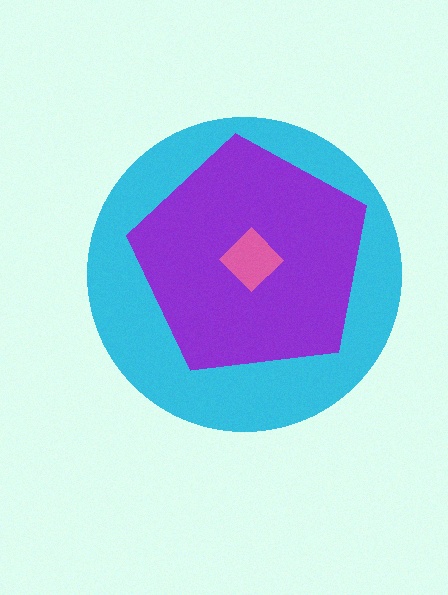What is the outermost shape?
The cyan circle.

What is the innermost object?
The pink diamond.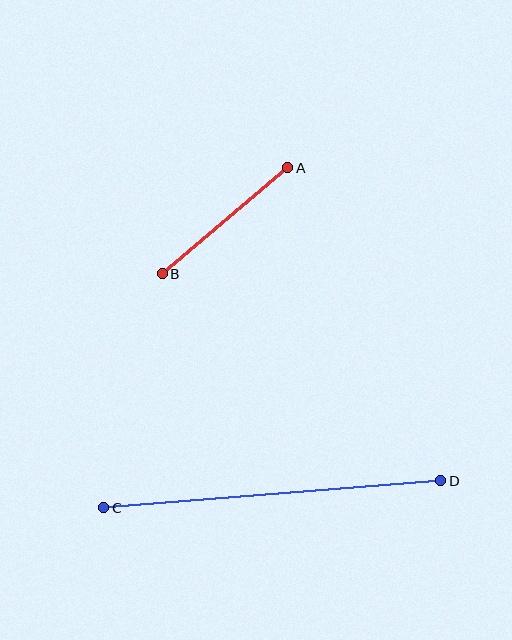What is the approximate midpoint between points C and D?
The midpoint is at approximately (272, 494) pixels.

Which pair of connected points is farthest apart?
Points C and D are farthest apart.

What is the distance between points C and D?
The distance is approximately 338 pixels.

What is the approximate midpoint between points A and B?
The midpoint is at approximately (225, 221) pixels.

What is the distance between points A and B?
The distance is approximately 164 pixels.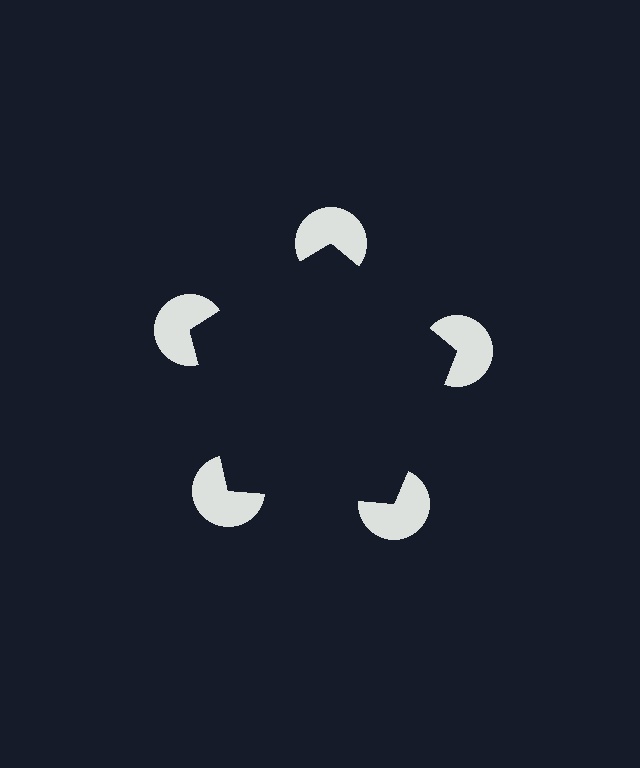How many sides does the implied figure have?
5 sides.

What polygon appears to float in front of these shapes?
An illusory pentagon — its edges are inferred from the aligned wedge cuts in the pac-man discs, not physically drawn.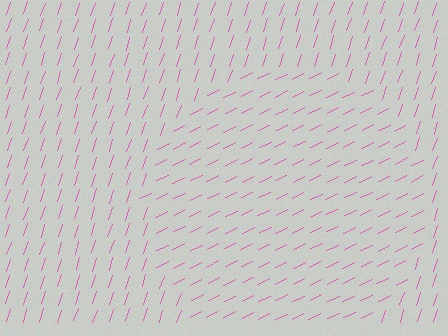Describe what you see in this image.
The image is filled with small pink line segments. A circle region in the image has lines oriented differently from the surrounding lines, creating a visible texture boundary.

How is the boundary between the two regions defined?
The boundary is defined purely by a change in line orientation (approximately 45 degrees difference). All lines are the same color and thickness.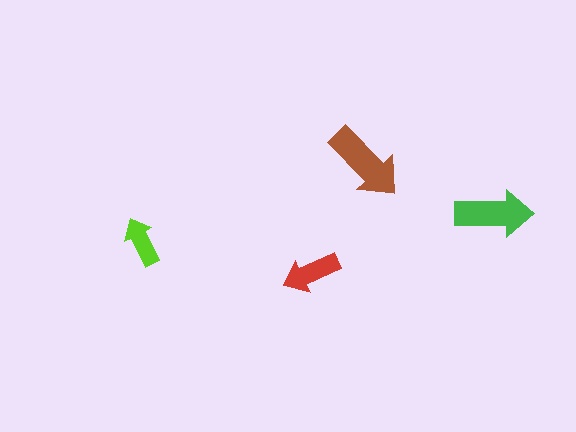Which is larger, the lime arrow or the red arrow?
The red one.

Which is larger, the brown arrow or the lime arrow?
The brown one.